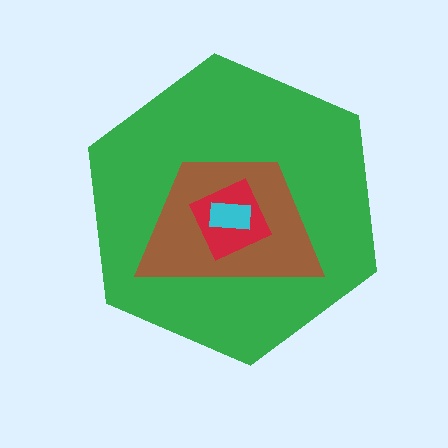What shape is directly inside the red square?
The cyan rectangle.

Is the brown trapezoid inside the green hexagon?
Yes.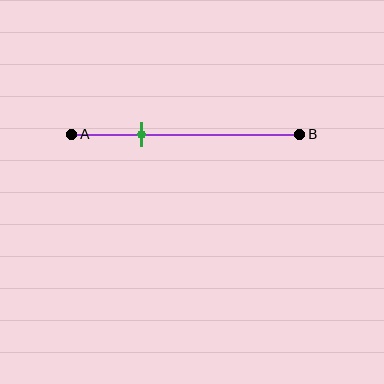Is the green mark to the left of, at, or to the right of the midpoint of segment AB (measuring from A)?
The green mark is to the left of the midpoint of segment AB.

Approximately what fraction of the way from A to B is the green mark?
The green mark is approximately 30% of the way from A to B.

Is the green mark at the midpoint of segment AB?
No, the mark is at about 30% from A, not at the 50% midpoint.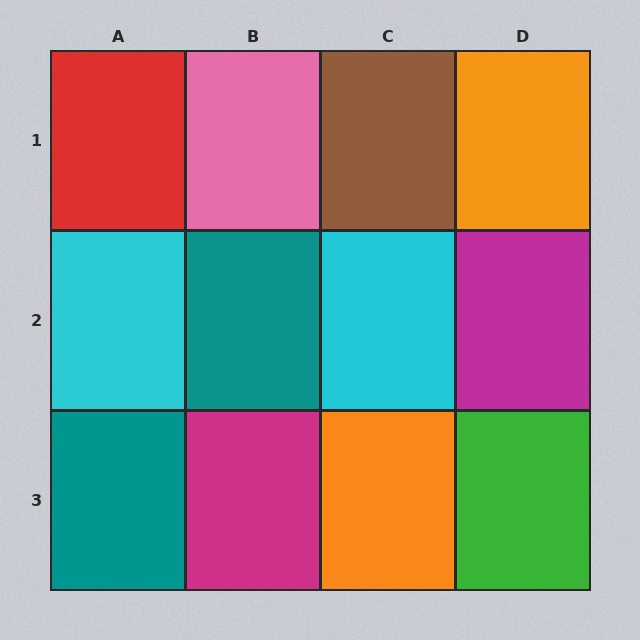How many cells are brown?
1 cell is brown.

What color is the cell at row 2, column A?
Cyan.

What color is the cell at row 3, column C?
Orange.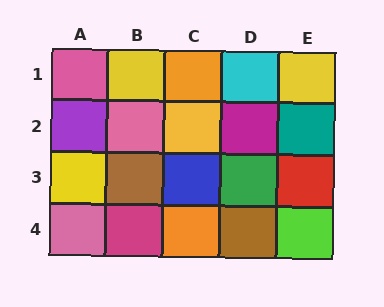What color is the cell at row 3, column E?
Red.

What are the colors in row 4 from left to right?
Pink, magenta, orange, brown, lime.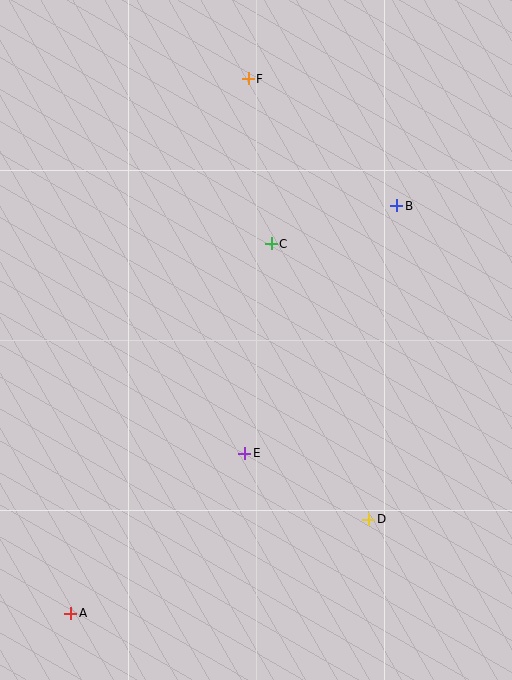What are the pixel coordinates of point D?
Point D is at (369, 519).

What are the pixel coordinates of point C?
Point C is at (271, 244).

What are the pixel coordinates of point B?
Point B is at (397, 206).